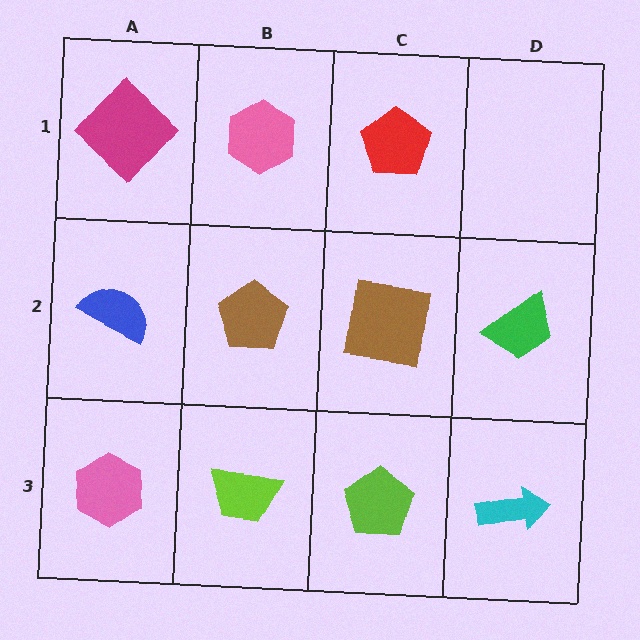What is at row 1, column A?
A magenta diamond.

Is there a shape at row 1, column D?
No, that cell is empty.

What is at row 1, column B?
A pink hexagon.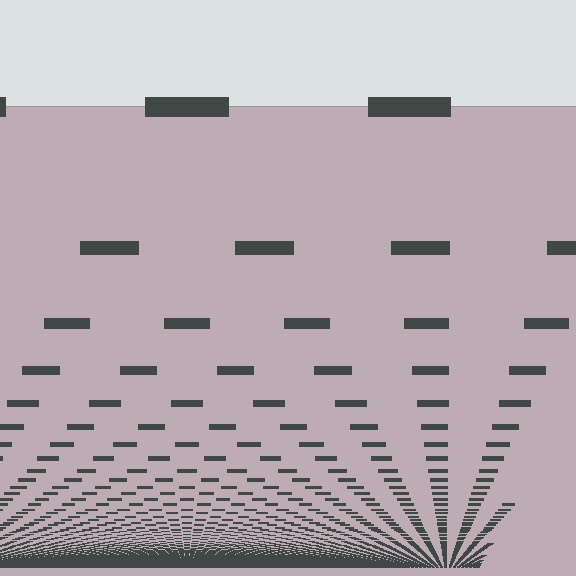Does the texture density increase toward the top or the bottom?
Density increases toward the bottom.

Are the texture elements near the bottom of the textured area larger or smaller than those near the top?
Smaller. The gradient is inverted — elements near the bottom are smaller and denser.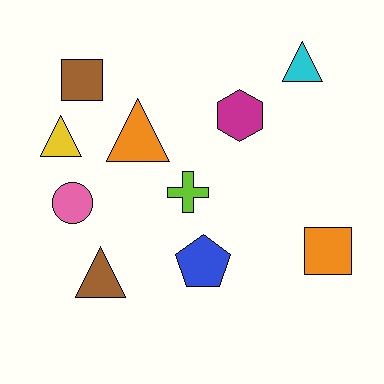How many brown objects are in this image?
There are 2 brown objects.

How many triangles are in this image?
There are 4 triangles.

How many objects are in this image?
There are 10 objects.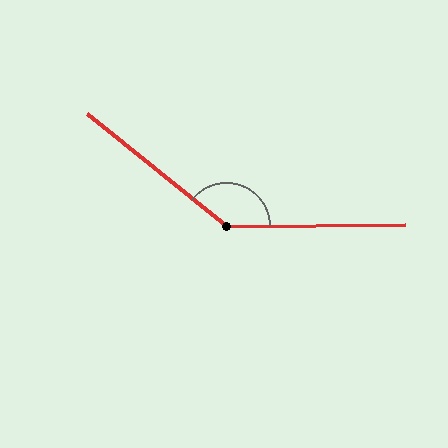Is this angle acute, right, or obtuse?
It is obtuse.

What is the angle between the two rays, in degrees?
Approximately 141 degrees.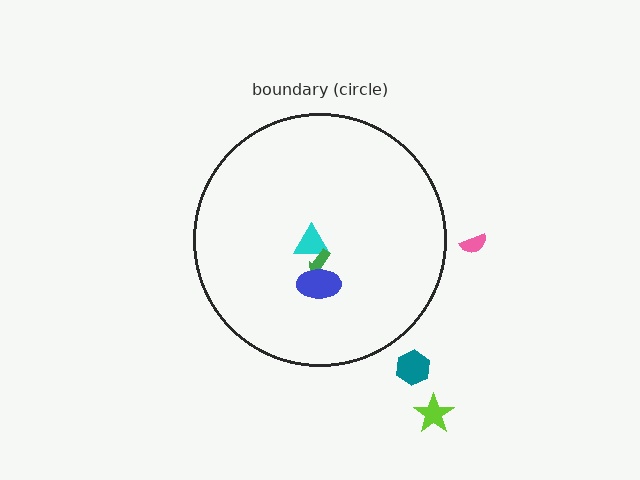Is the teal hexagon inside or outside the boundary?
Outside.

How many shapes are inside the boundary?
3 inside, 3 outside.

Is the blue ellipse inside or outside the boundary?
Inside.